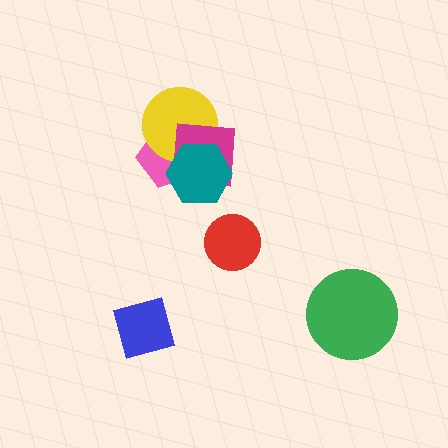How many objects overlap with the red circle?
0 objects overlap with the red circle.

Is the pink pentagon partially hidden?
Yes, it is partially covered by another shape.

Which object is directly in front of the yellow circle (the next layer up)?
The magenta square is directly in front of the yellow circle.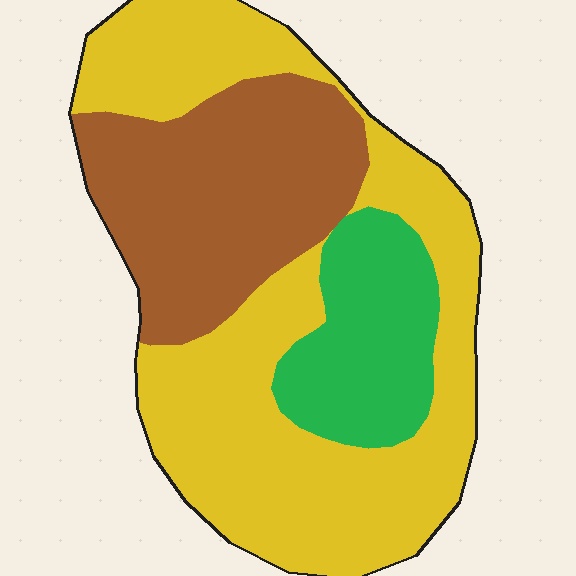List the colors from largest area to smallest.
From largest to smallest: yellow, brown, green.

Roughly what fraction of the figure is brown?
Brown takes up about one third (1/3) of the figure.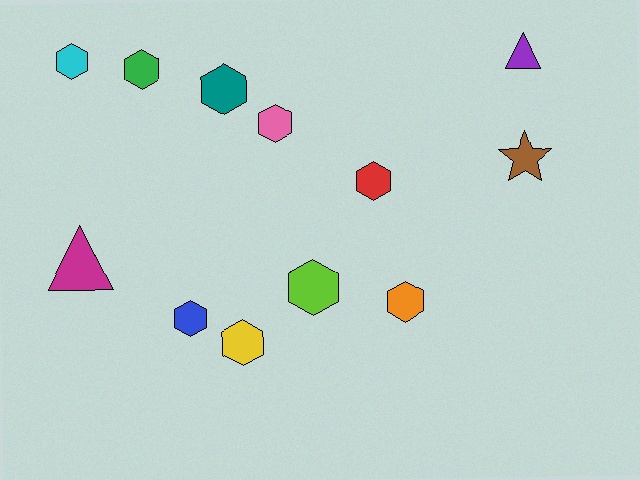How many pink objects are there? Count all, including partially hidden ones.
There is 1 pink object.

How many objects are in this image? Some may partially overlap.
There are 12 objects.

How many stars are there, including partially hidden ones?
There is 1 star.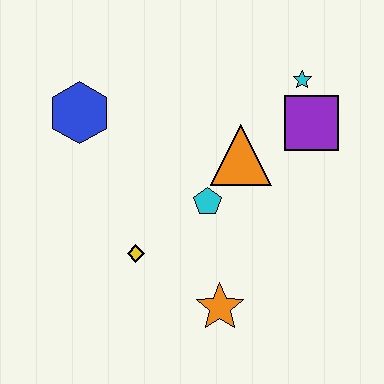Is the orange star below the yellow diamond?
Yes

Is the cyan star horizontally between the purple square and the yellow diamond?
Yes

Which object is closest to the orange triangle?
The cyan pentagon is closest to the orange triangle.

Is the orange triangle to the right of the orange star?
Yes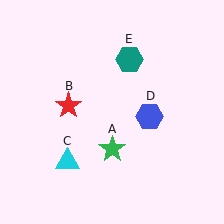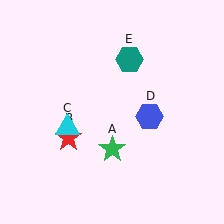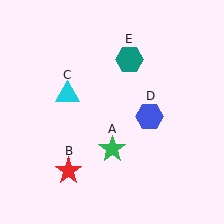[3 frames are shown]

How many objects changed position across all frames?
2 objects changed position: red star (object B), cyan triangle (object C).